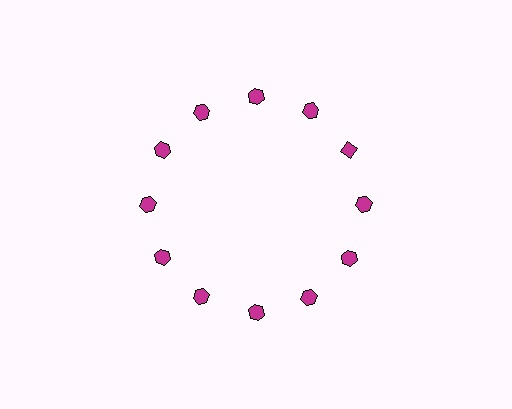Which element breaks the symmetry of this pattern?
The magenta diamond at roughly the 2 o'clock position breaks the symmetry. All other shapes are magenta hexagons.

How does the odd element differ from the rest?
It has a different shape: diamond instead of hexagon.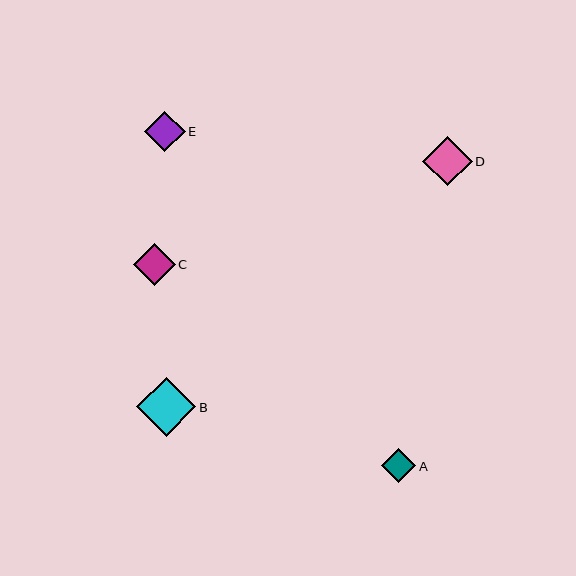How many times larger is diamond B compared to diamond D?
Diamond B is approximately 1.2 times the size of diamond D.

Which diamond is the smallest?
Diamond A is the smallest with a size of approximately 34 pixels.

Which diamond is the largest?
Diamond B is the largest with a size of approximately 59 pixels.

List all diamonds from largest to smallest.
From largest to smallest: B, D, C, E, A.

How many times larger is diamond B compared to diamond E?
Diamond B is approximately 1.5 times the size of diamond E.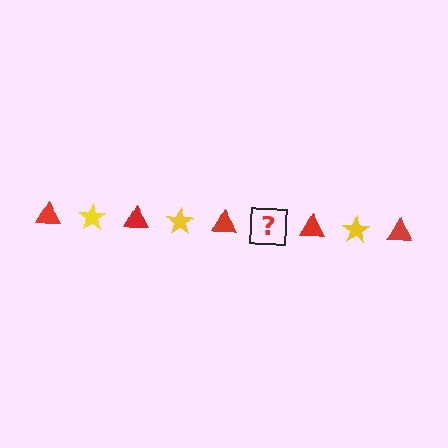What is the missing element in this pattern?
The missing element is a yellow star.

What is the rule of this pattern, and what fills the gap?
The rule is that the pattern alternates between red triangle and yellow star. The gap should be filled with a yellow star.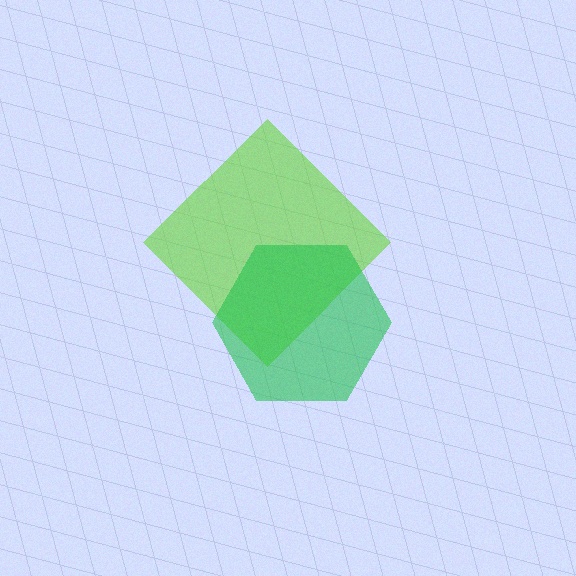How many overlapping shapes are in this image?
There are 2 overlapping shapes in the image.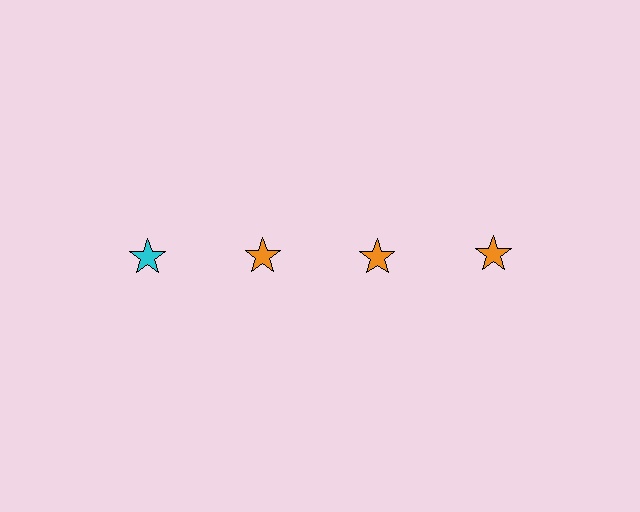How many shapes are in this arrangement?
There are 4 shapes arranged in a grid pattern.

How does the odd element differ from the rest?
It has a different color: cyan instead of orange.